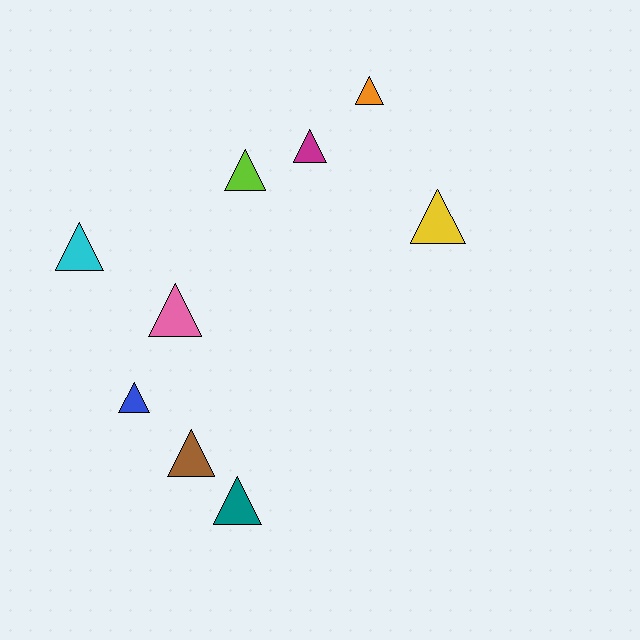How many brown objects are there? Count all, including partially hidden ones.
There is 1 brown object.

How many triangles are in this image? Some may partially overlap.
There are 9 triangles.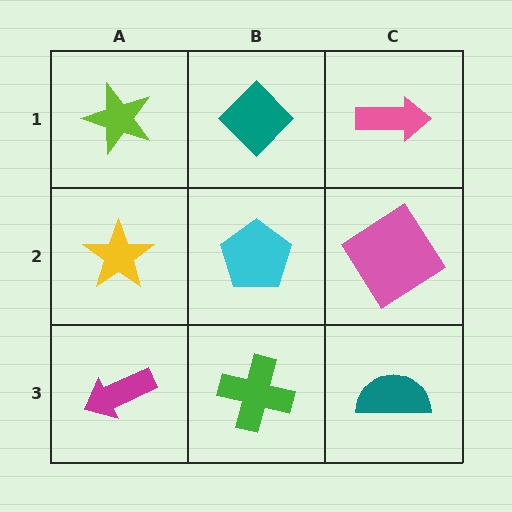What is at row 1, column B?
A teal diamond.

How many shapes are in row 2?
3 shapes.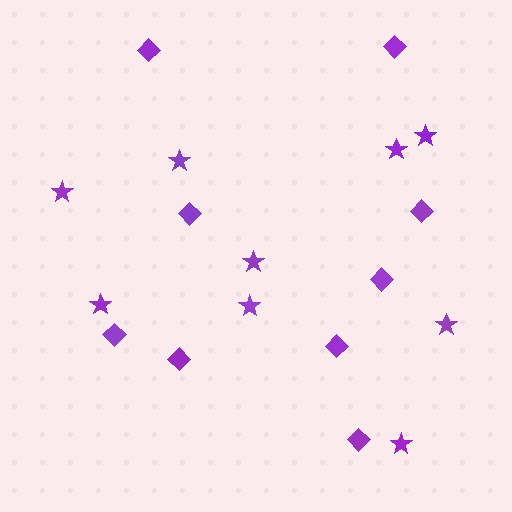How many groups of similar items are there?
There are 2 groups: one group of diamonds (9) and one group of stars (9).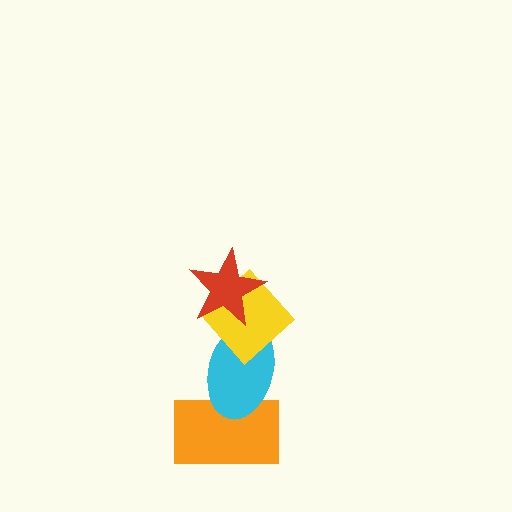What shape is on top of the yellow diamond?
The red star is on top of the yellow diamond.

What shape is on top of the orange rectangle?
The cyan ellipse is on top of the orange rectangle.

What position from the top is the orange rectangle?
The orange rectangle is 4th from the top.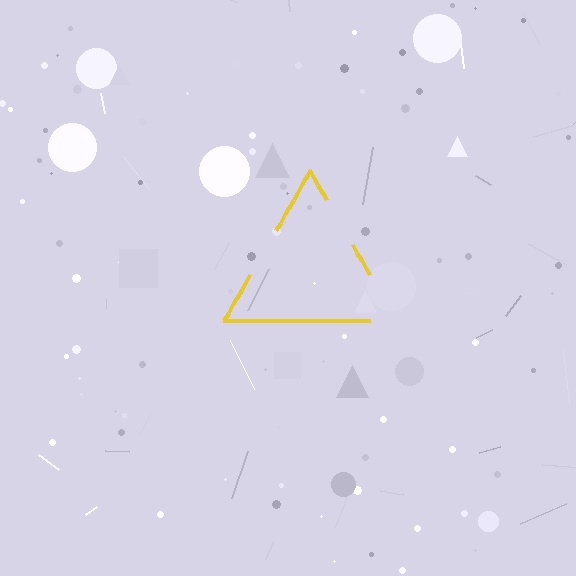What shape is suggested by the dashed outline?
The dashed outline suggests a triangle.